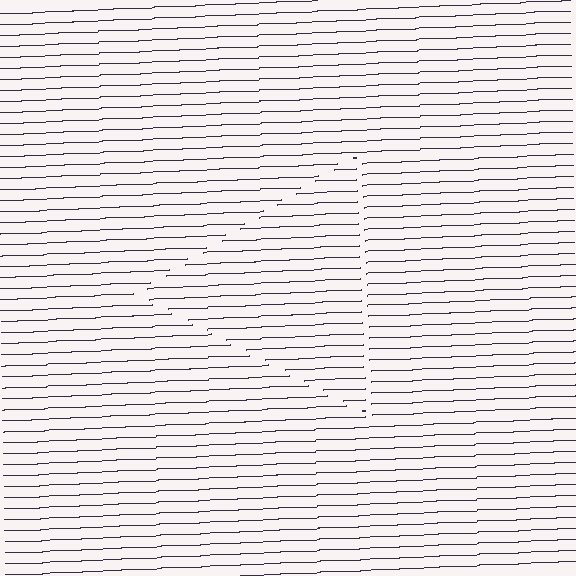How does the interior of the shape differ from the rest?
The interior of the shape contains the same grating, shifted by half a period — the contour is defined by the phase discontinuity where line-ends from the inner and outer gratings abut.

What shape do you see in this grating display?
An illusory triangle. The interior of the shape contains the same grating, shifted by half a period — the contour is defined by the phase discontinuity where line-ends from the inner and outer gratings abut.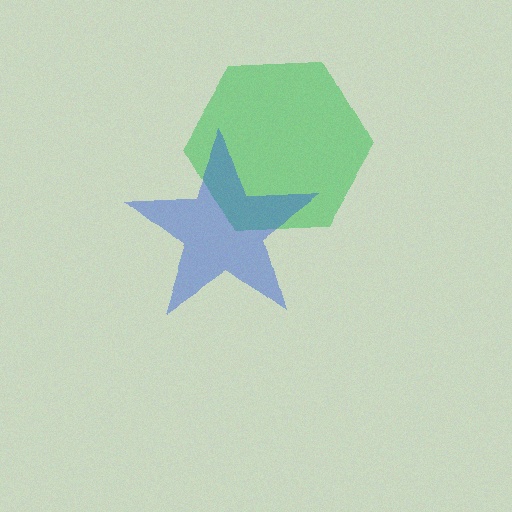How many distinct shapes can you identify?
There are 2 distinct shapes: a green hexagon, a blue star.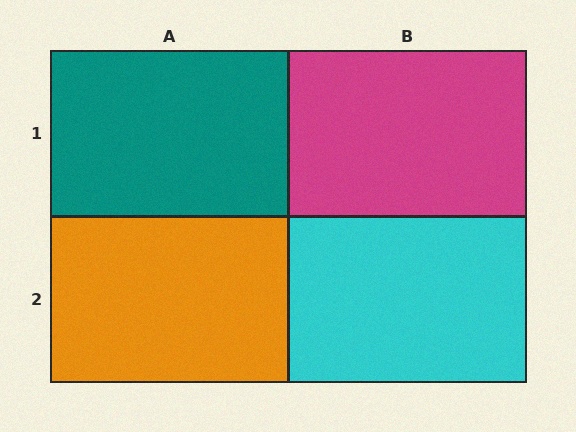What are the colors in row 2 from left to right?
Orange, cyan.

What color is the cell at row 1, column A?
Teal.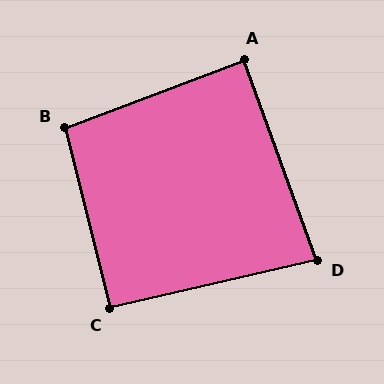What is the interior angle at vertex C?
Approximately 91 degrees (approximately right).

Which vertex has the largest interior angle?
B, at approximately 97 degrees.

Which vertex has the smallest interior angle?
D, at approximately 83 degrees.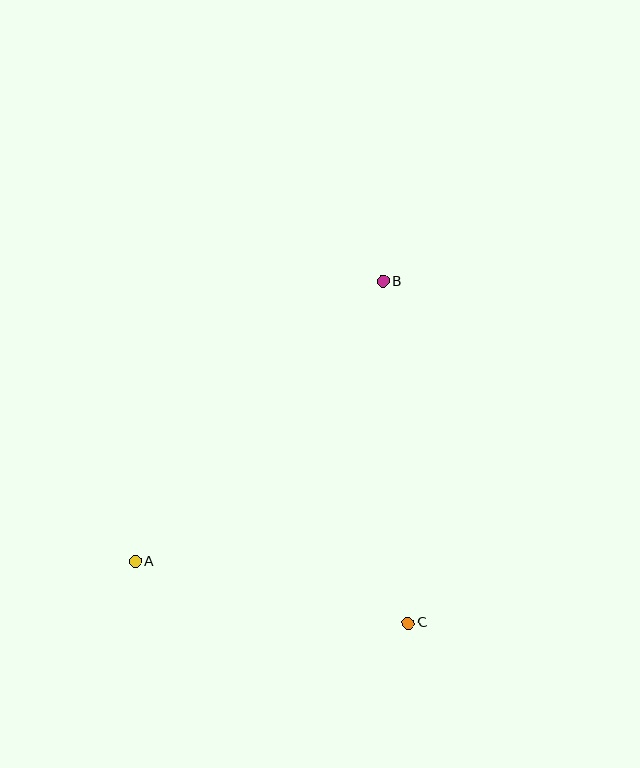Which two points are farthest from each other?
Points A and B are farthest from each other.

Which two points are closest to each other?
Points A and C are closest to each other.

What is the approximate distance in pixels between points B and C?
The distance between B and C is approximately 343 pixels.